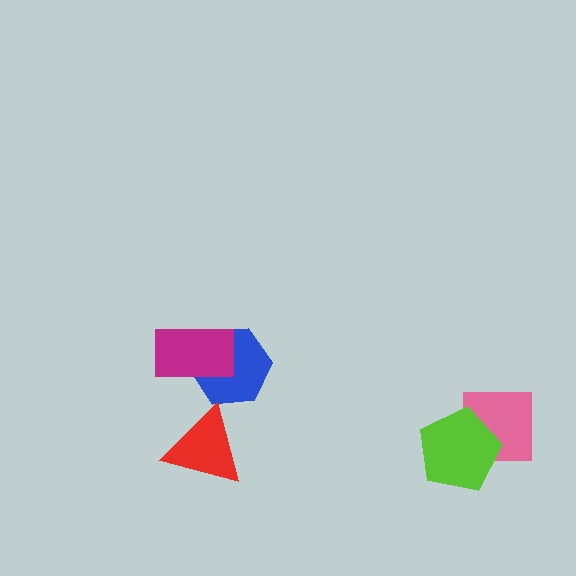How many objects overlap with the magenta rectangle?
1 object overlaps with the magenta rectangle.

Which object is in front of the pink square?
The lime pentagon is in front of the pink square.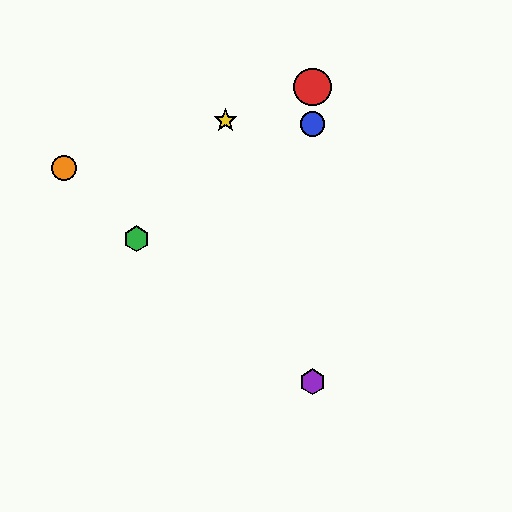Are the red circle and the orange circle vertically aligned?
No, the red circle is at x≈313 and the orange circle is at x≈64.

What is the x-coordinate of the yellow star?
The yellow star is at x≈226.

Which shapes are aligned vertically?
The red circle, the blue circle, the purple hexagon are aligned vertically.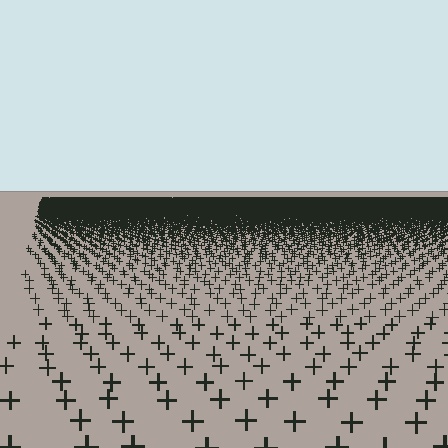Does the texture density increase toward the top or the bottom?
Density increases toward the top.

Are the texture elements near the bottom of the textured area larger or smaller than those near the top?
Larger. Near the bottom, elements are closer to the viewer and appear at a bigger on-screen size.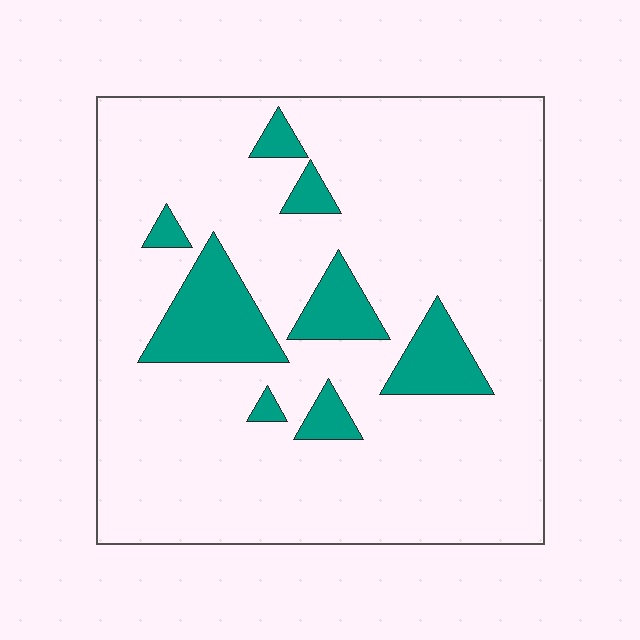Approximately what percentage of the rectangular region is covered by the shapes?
Approximately 15%.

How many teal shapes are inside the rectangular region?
8.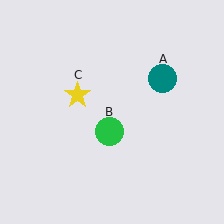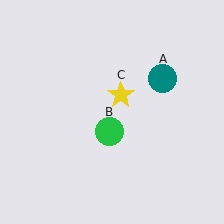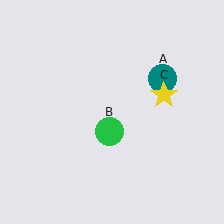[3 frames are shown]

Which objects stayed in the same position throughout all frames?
Teal circle (object A) and green circle (object B) remained stationary.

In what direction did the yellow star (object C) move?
The yellow star (object C) moved right.